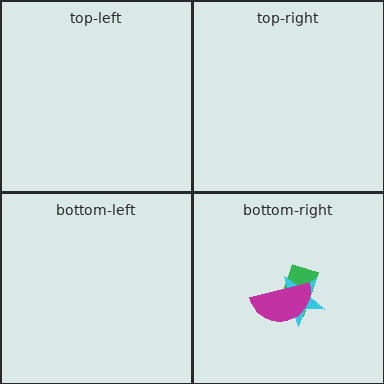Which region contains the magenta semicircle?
The bottom-right region.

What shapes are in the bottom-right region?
The green rectangle, the cyan star, the magenta semicircle.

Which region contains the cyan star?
The bottom-right region.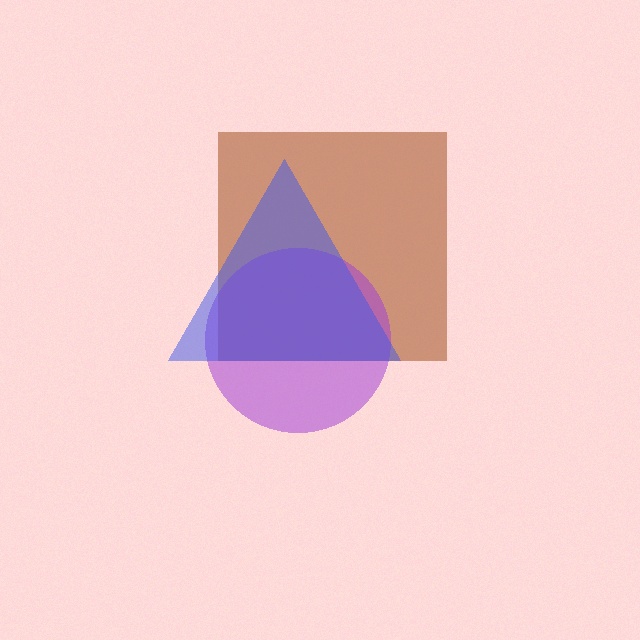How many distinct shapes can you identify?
There are 3 distinct shapes: a brown square, a purple circle, a blue triangle.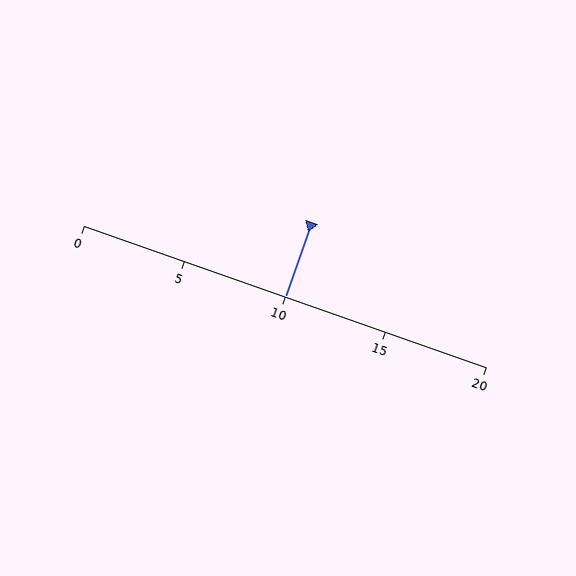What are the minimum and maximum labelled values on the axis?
The axis runs from 0 to 20.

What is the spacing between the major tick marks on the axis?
The major ticks are spaced 5 apart.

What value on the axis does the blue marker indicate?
The marker indicates approximately 10.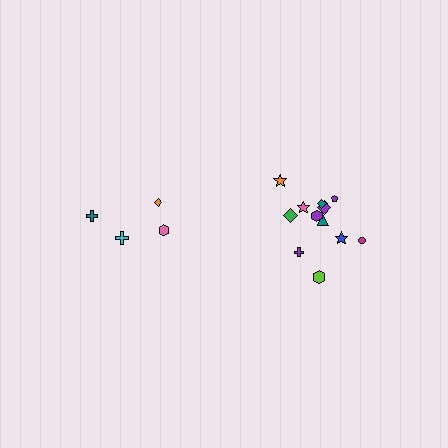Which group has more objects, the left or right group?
The right group.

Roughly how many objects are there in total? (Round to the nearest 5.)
Roughly 15 objects in total.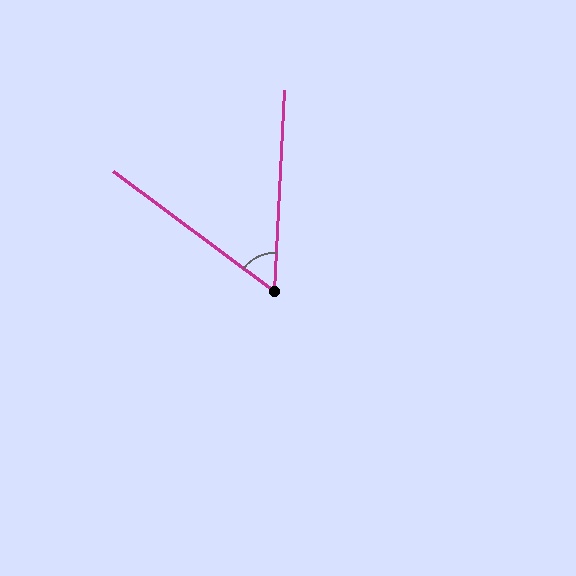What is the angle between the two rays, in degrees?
Approximately 56 degrees.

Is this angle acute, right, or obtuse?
It is acute.